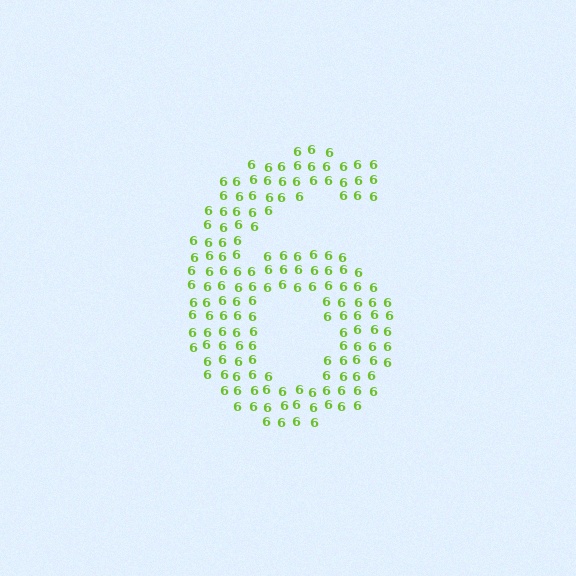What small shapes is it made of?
It is made of small digit 6's.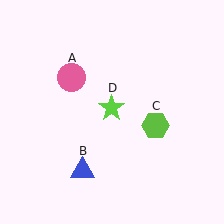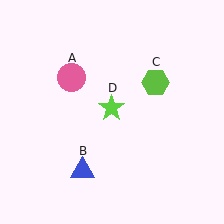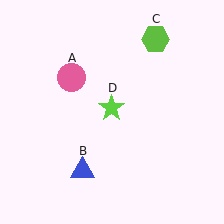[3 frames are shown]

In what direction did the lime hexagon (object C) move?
The lime hexagon (object C) moved up.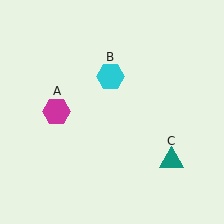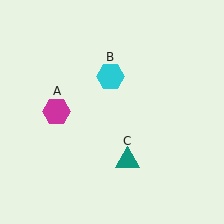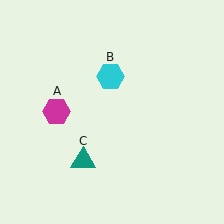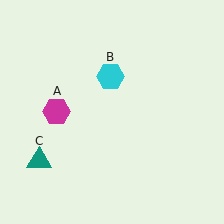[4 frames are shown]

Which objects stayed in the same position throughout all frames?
Magenta hexagon (object A) and cyan hexagon (object B) remained stationary.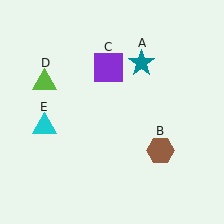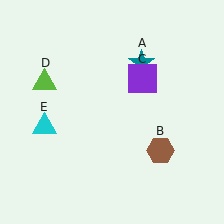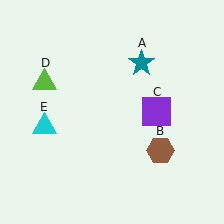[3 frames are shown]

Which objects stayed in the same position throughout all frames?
Teal star (object A) and brown hexagon (object B) and lime triangle (object D) and cyan triangle (object E) remained stationary.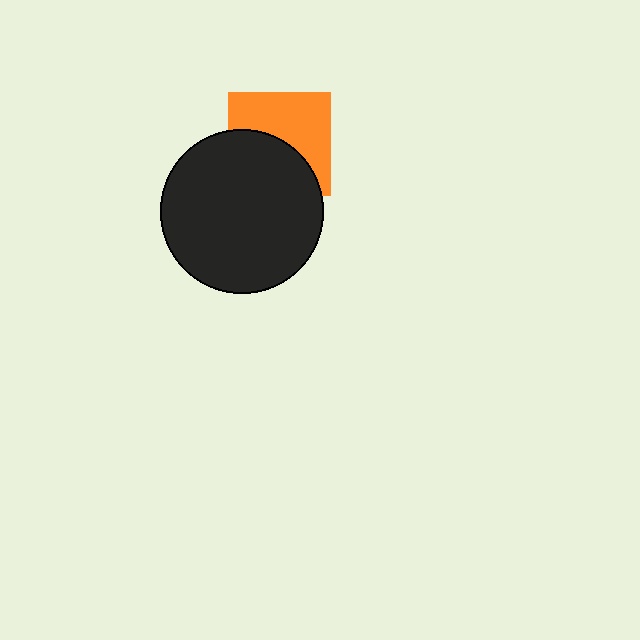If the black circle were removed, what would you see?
You would see the complete orange square.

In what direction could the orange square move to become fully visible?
The orange square could move up. That would shift it out from behind the black circle entirely.